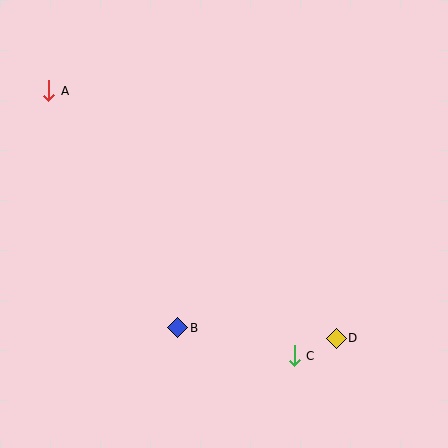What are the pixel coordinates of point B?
Point B is at (178, 328).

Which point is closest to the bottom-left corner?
Point B is closest to the bottom-left corner.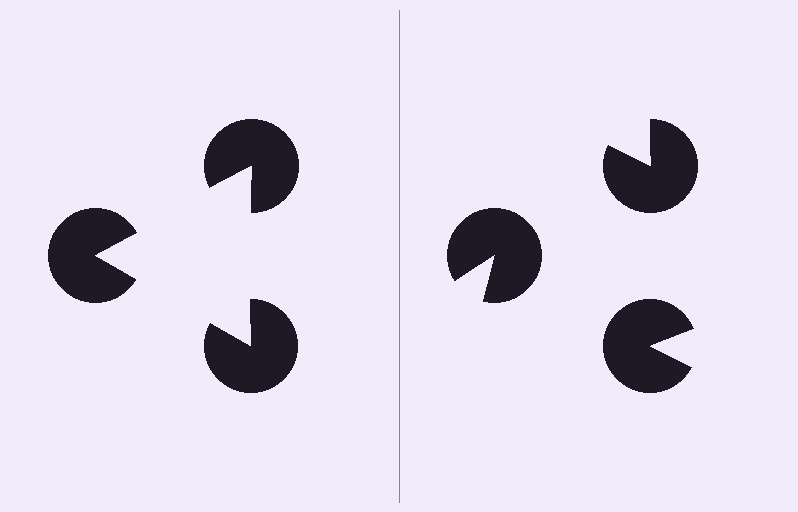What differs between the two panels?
The pac-man discs are positioned identically on both sides; only the wedge orientations differ. On the left they align to a triangle; on the right they are misaligned.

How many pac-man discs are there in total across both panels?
6 — 3 on each side.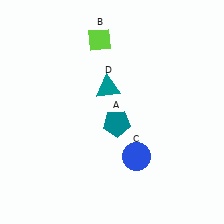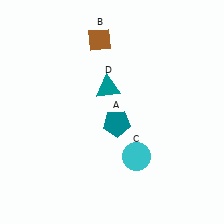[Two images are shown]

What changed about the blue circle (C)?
In Image 1, C is blue. In Image 2, it changed to cyan.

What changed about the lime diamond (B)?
In Image 1, B is lime. In Image 2, it changed to brown.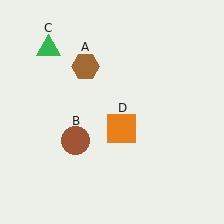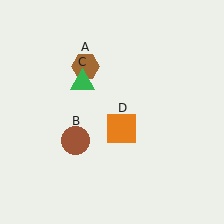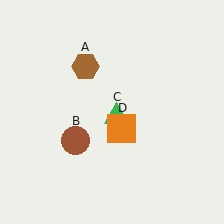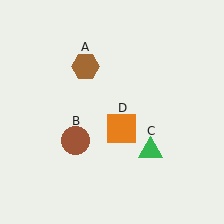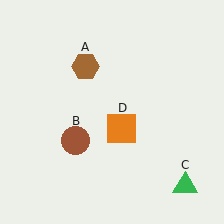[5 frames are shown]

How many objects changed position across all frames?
1 object changed position: green triangle (object C).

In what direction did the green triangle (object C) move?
The green triangle (object C) moved down and to the right.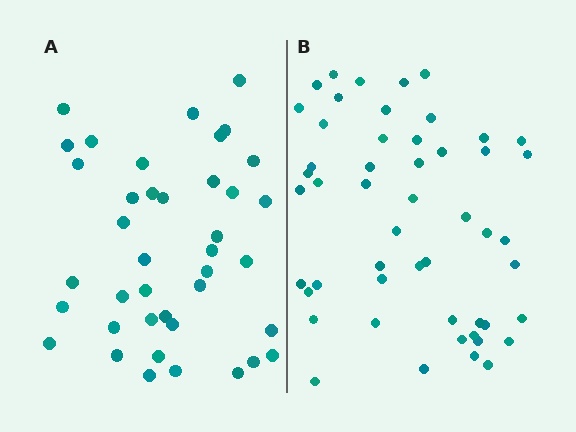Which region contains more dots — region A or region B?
Region B (the right region) has more dots.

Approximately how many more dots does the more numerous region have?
Region B has roughly 12 or so more dots than region A.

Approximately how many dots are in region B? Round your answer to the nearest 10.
About 50 dots. (The exact count is 51, which rounds to 50.)